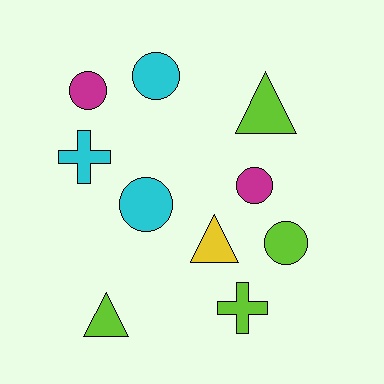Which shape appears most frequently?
Circle, with 5 objects.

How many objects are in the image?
There are 10 objects.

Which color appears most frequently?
Lime, with 4 objects.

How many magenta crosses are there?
There are no magenta crosses.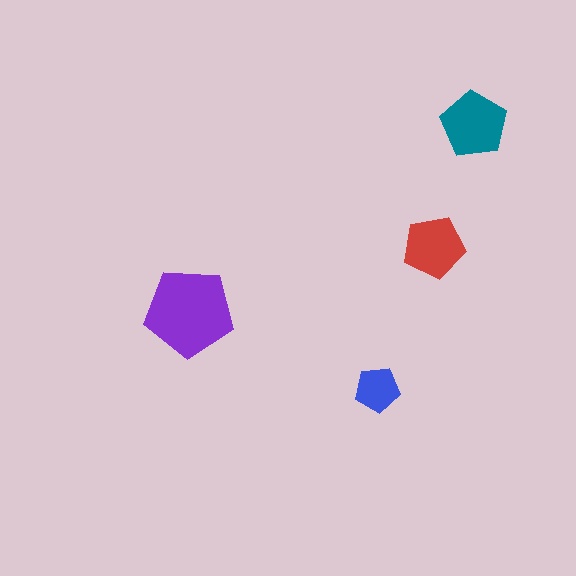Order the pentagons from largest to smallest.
the purple one, the teal one, the red one, the blue one.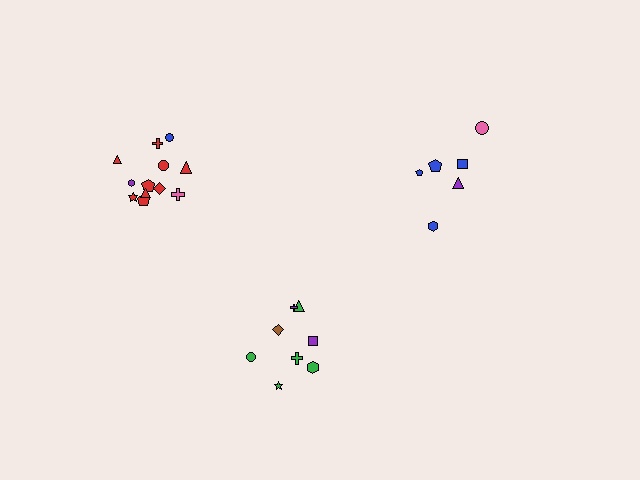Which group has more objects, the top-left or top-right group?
The top-left group.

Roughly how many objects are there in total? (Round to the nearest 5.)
Roughly 25 objects in total.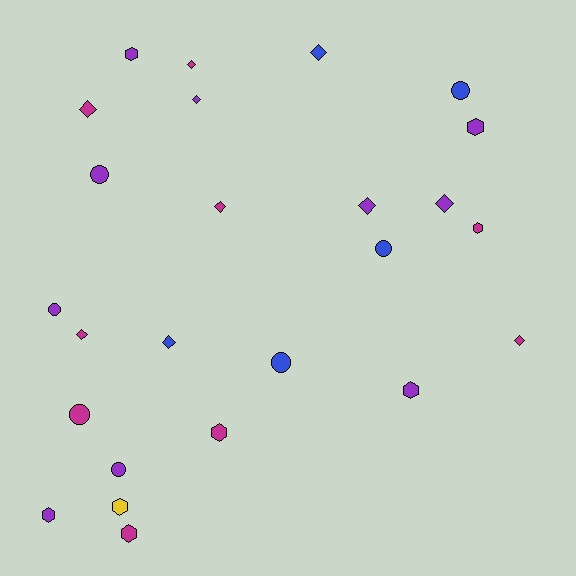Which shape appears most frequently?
Diamond, with 10 objects.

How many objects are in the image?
There are 25 objects.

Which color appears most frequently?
Purple, with 10 objects.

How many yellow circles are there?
There are no yellow circles.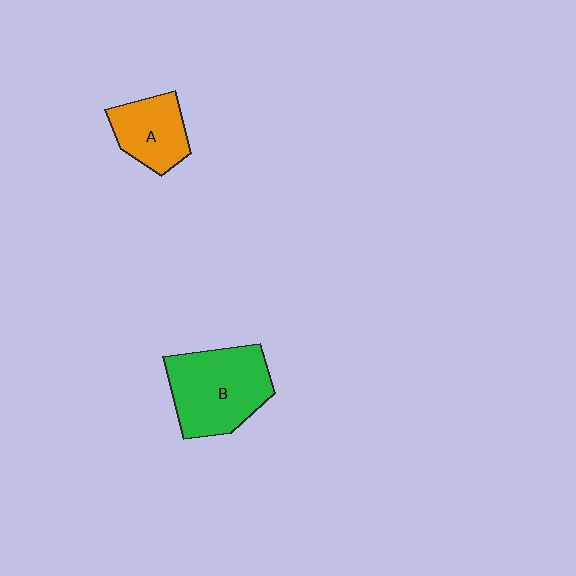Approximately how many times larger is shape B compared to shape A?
Approximately 1.6 times.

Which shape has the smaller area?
Shape A (orange).